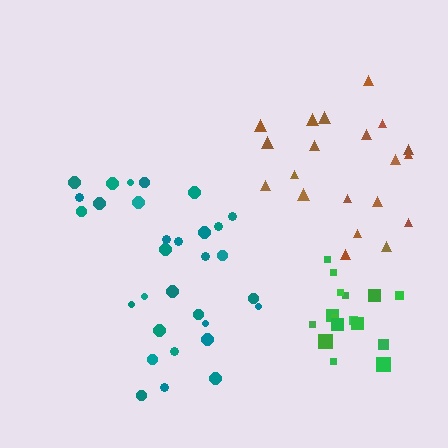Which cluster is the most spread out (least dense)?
Teal.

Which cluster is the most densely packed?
Green.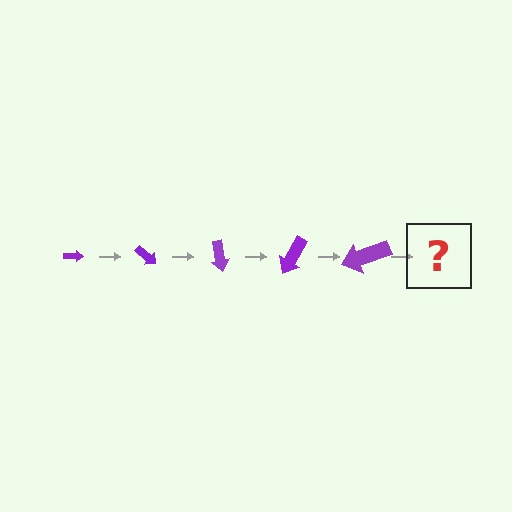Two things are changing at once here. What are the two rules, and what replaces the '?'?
The two rules are that the arrow grows larger each step and it rotates 40 degrees each step. The '?' should be an arrow, larger than the previous one and rotated 200 degrees from the start.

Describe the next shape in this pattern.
It should be an arrow, larger than the previous one and rotated 200 degrees from the start.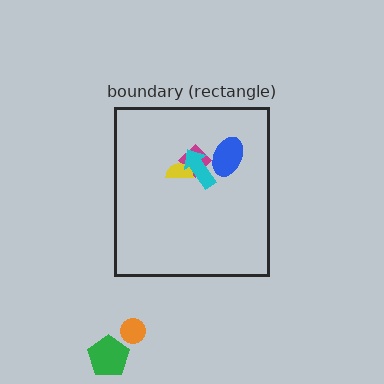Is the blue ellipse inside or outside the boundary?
Inside.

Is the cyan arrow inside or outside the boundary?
Inside.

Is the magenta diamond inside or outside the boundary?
Inside.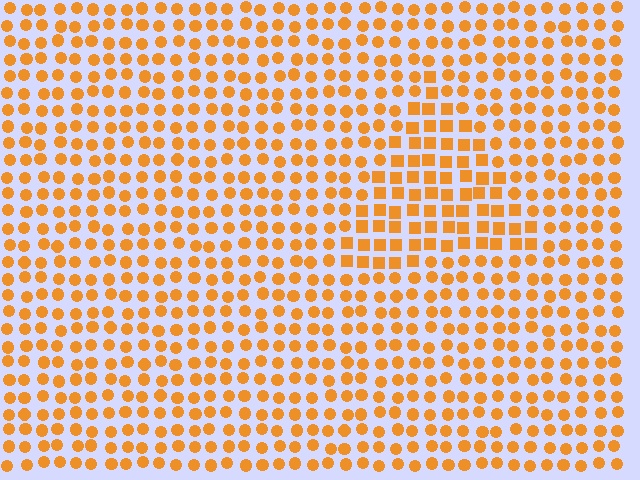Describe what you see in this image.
The image is filled with small orange elements arranged in a uniform grid. A triangle-shaped region contains squares, while the surrounding area contains circles. The boundary is defined purely by the change in element shape.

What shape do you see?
I see a triangle.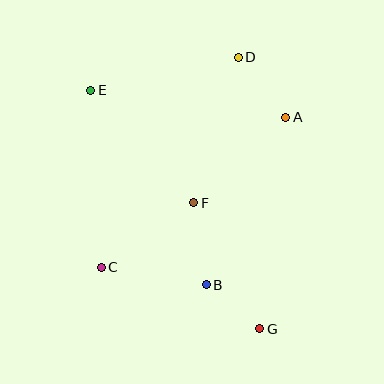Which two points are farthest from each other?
Points E and G are farthest from each other.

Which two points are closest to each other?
Points B and G are closest to each other.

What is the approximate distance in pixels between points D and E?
The distance between D and E is approximately 151 pixels.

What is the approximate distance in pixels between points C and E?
The distance between C and E is approximately 177 pixels.